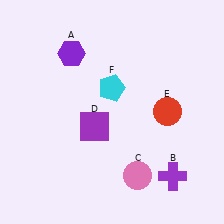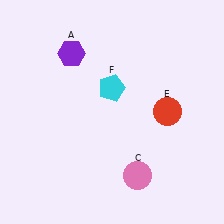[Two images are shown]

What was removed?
The purple cross (B), the purple square (D) were removed in Image 2.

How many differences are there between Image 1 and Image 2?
There are 2 differences between the two images.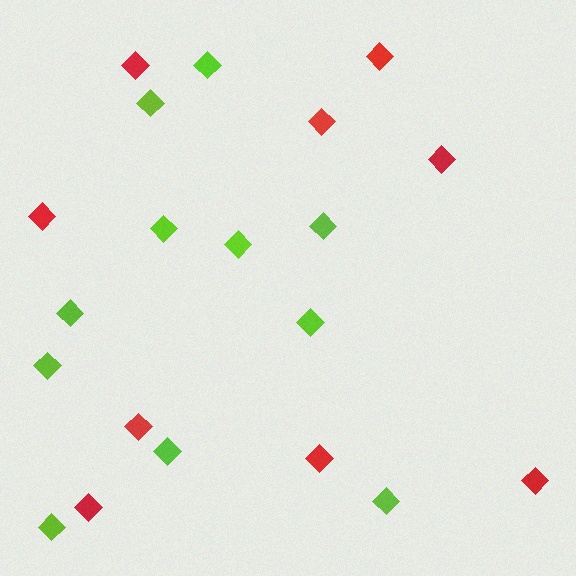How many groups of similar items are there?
There are 2 groups: one group of red diamonds (9) and one group of lime diamonds (11).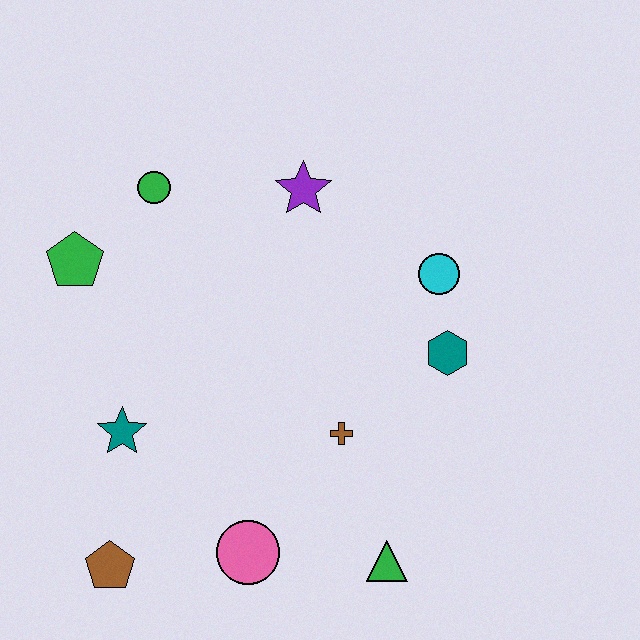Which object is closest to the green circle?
The green pentagon is closest to the green circle.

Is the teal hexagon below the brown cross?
No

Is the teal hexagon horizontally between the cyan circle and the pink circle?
No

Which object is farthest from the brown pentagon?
The cyan circle is farthest from the brown pentagon.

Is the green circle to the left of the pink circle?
Yes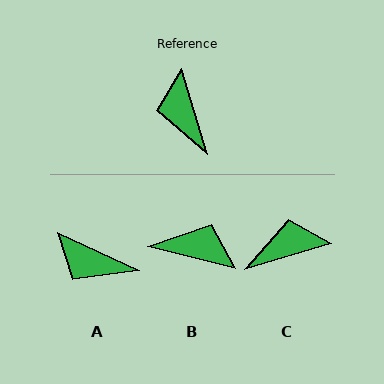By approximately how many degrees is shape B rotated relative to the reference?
Approximately 121 degrees clockwise.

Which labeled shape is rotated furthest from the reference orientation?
B, about 121 degrees away.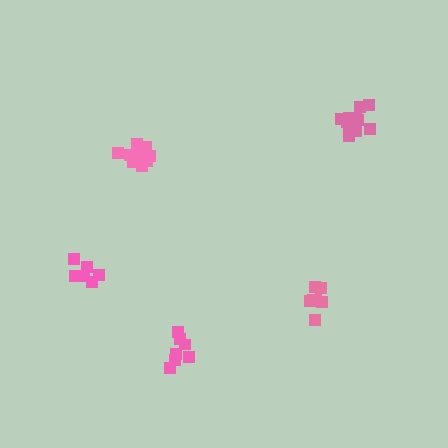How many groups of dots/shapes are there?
There are 5 groups.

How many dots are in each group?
Group 1: 7 dots, Group 2: 7 dots, Group 3: 10 dots, Group 4: 12 dots, Group 5: 6 dots (42 total).